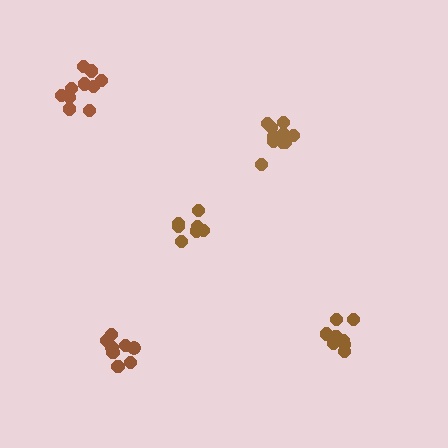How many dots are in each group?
Group 1: 8 dots, Group 2: 7 dots, Group 3: 10 dots, Group 4: 10 dots, Group 5: 10 dots (45 total).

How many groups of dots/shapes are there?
There are 5 groups.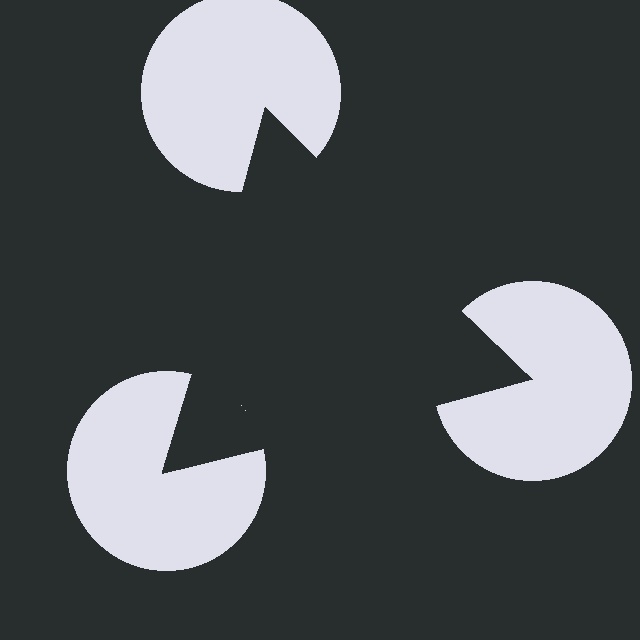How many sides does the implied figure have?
3 sides.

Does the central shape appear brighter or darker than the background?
It typically appears slightly darker than the background, even though no actual brightness change is drawn.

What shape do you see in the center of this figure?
An illusory triangle — its edges are inferred from the aligned wedge cuts in the pac-man discs, not physically drawn.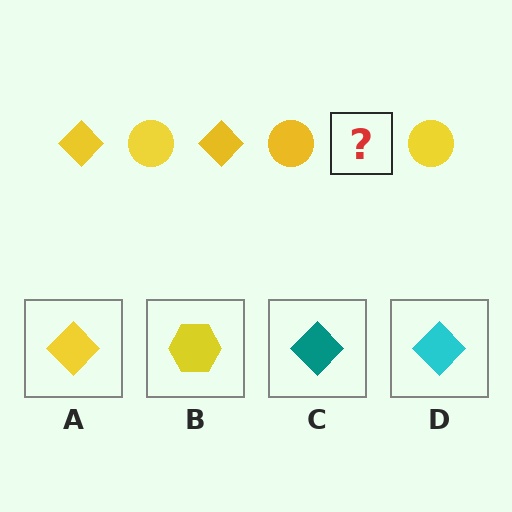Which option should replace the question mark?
Option A.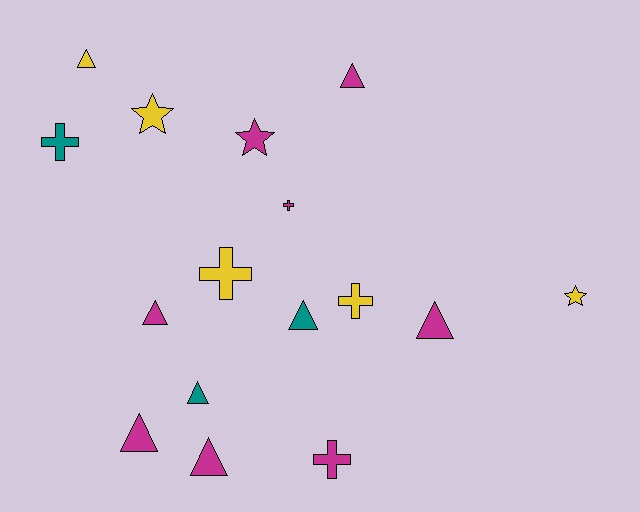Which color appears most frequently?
Magenta, with 8 objects.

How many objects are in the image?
There are 16 objects.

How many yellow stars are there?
There are 2 yellow stars.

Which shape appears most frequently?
Triangle, with 8 objects.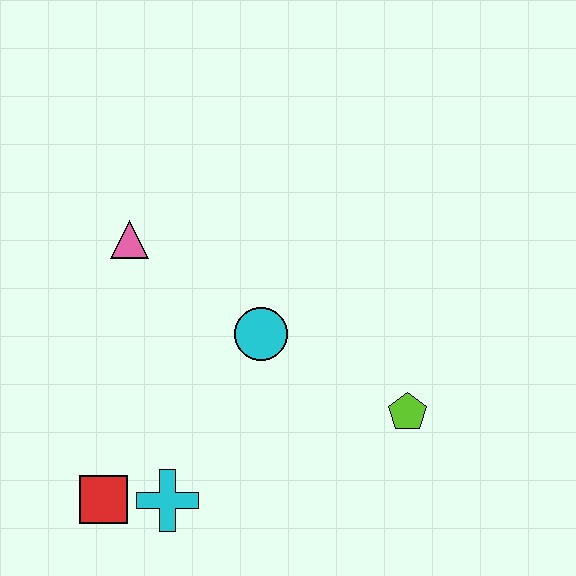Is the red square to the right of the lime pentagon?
No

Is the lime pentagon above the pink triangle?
No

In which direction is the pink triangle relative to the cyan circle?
The pink triangle is to the left of the cyan circle.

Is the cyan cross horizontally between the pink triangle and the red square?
No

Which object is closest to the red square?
The cyan cross is closest to the red square.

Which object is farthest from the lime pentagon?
The pink triangle is farthest from the lime pentagon.